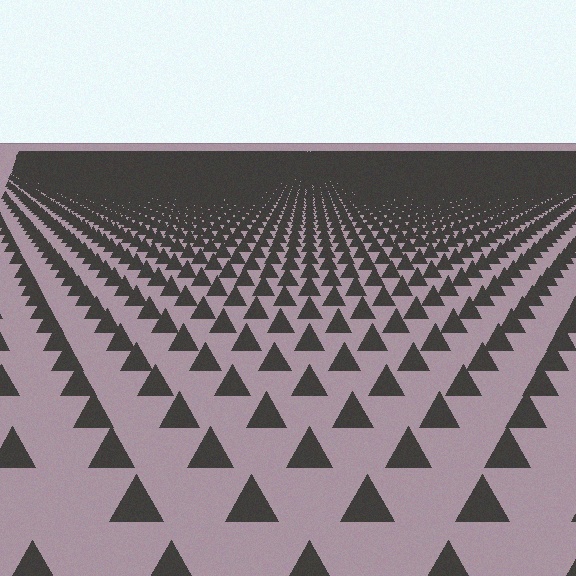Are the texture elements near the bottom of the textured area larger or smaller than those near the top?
Larger. Near the bottom, elements are closer to the viewer and appear at a bigger on-screen size.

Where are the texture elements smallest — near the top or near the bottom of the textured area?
Near the top.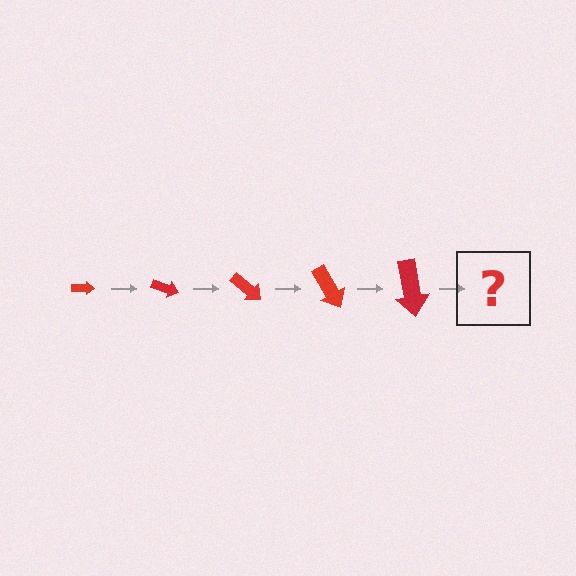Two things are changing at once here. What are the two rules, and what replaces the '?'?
The two rules are that the arrow grows larger each step and it rotates 20 degrees each step. The '?' should be an arrow, larger than the previous one and rotated 100 degrees from the start.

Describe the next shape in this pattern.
It should be an arrow, larger than the previous one and rotated 100 degrees from the start.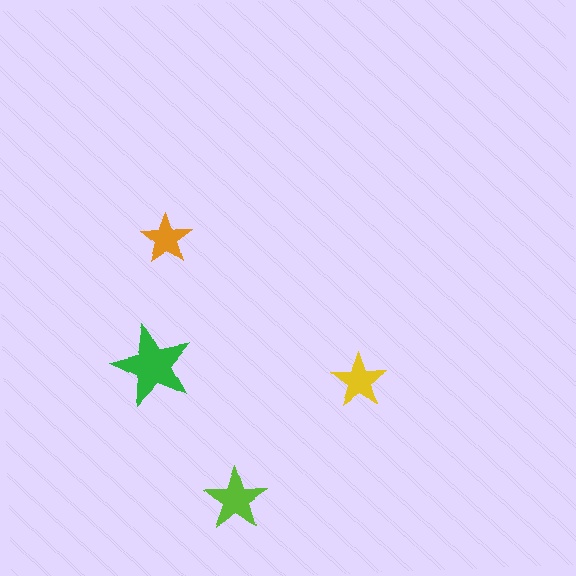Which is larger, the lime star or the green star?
The green one.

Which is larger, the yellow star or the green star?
The green one.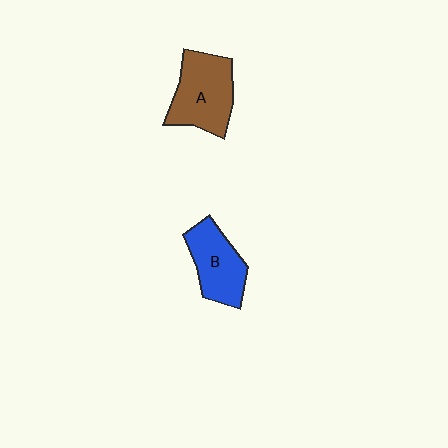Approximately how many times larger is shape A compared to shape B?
Approximately 1.2 times.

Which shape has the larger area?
Shape A (brown).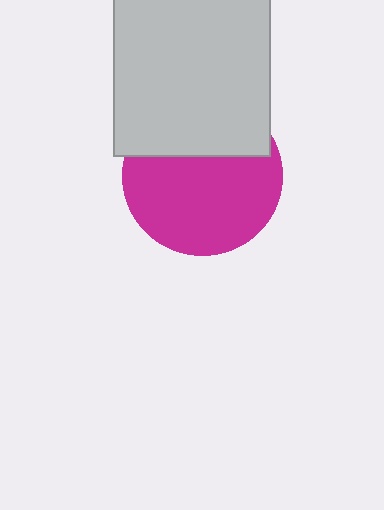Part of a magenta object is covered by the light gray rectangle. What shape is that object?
It is a circle.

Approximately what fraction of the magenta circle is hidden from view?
Roughly 35% of the magenta circle is hidden behind the light gray rectangle.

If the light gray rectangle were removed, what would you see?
You would see the complete magenta circle.